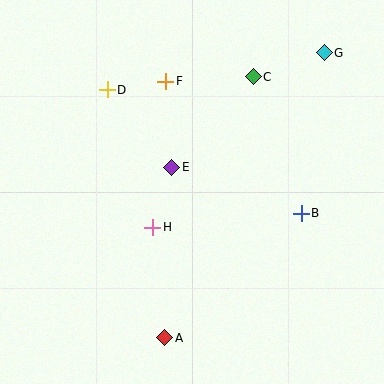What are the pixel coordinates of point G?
Point G is at (324, 53).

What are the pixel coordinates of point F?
Point F is at (166, 81).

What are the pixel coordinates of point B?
Point B is at (301, 213).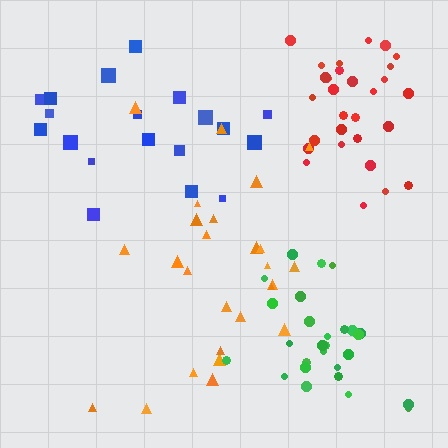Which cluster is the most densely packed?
Red.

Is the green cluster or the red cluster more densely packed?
Red.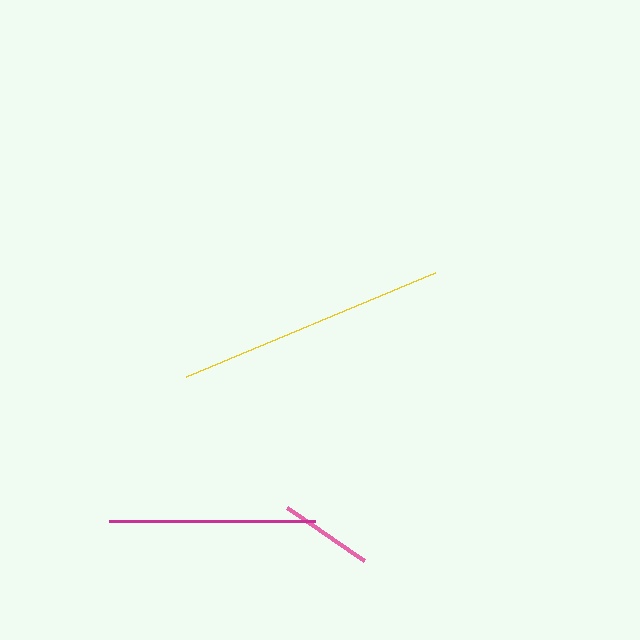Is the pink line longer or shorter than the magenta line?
The magenta line is longer than the pink line.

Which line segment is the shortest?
The pink line is the shortest at approximately 93 pixels.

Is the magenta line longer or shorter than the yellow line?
The yellow line is longer than the magenta line.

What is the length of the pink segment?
The pink segment is approximately 93 pixels long.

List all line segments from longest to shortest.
From longest to shortest: yellow, magenta, pink.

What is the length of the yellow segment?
The yellow segment is approximately 271 pixels long.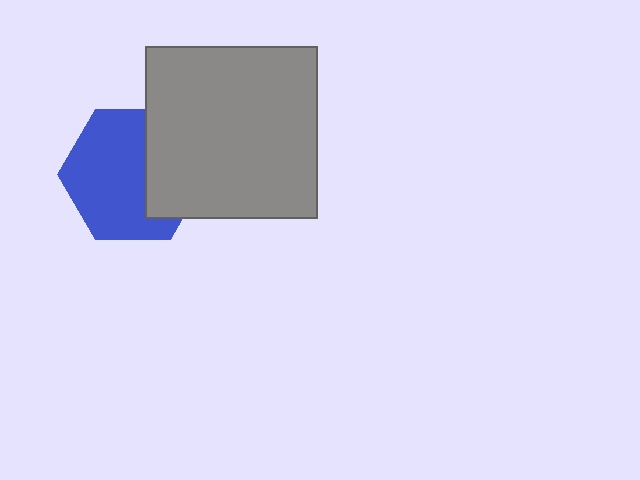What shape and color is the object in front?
The object in front is a gray square.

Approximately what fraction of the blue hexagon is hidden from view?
Roughly 35% of the blue hexagon is hidden behind the gray square.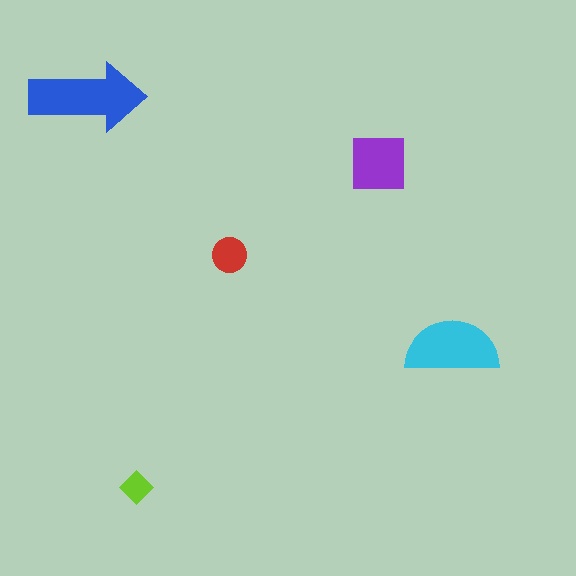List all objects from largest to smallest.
The blue arrow, the cyan semicircle, the purple square, the red circle, the lime diamond.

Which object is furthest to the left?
The blue arrow is leftmost.